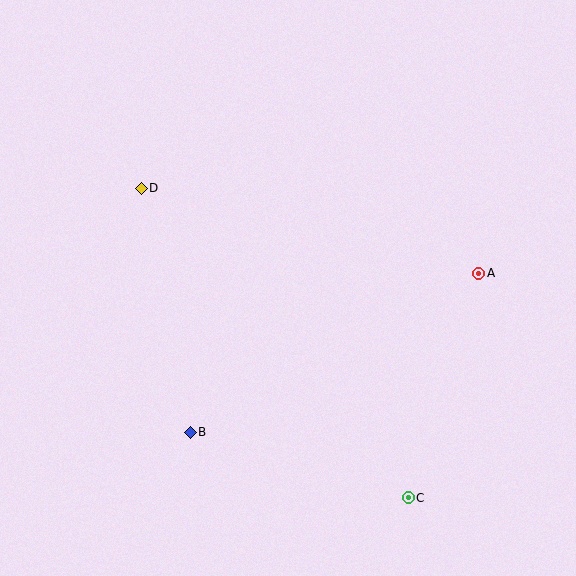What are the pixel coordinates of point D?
Point D is at (141, 188).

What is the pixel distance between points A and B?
The distance between A and B is 329 pixels.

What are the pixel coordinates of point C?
Point C is at (408, 498).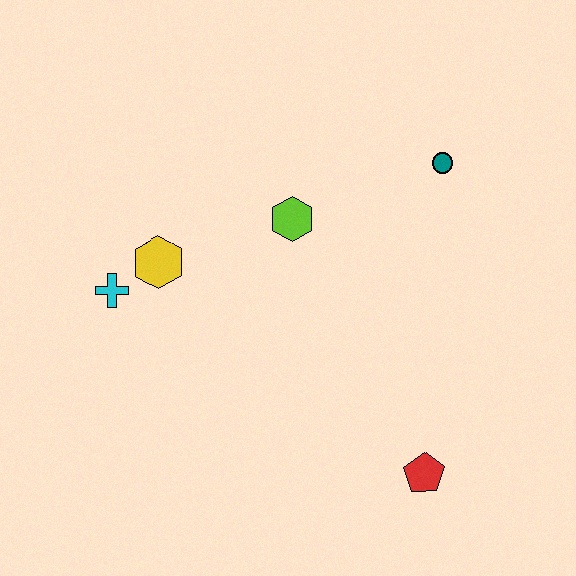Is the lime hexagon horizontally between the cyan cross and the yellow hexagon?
No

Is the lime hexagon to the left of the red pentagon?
Yes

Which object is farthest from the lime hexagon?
The red pentagon is farthest from the lime hexagon.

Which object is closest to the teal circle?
The lime hexagon is closest to the teal circle.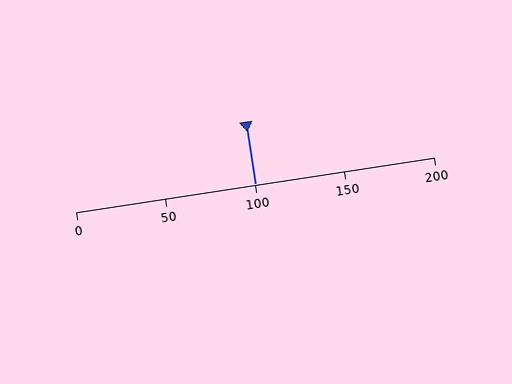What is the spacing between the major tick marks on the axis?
The major ticks are spaced 50 apart.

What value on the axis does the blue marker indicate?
The marker indicates approximately 100.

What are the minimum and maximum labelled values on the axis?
The axis runs from 0 to 200.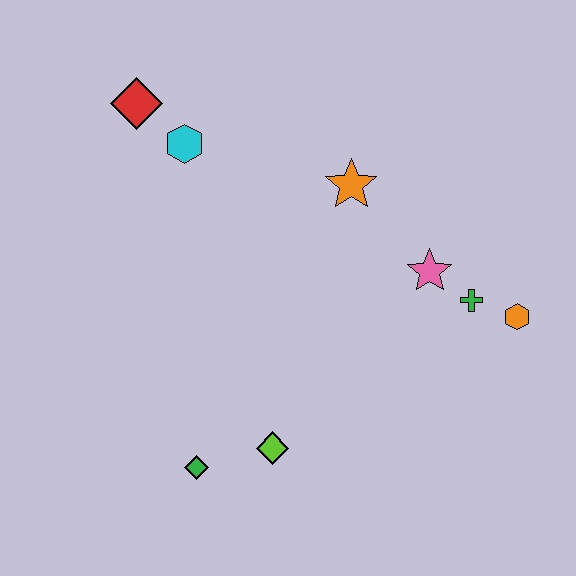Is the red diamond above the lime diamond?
Yes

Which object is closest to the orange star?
The pink star is closest to the orange star.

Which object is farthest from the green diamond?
The red diamond is farthest from the green diamond.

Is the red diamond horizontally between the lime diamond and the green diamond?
No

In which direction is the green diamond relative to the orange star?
The green diamond is below the orange star.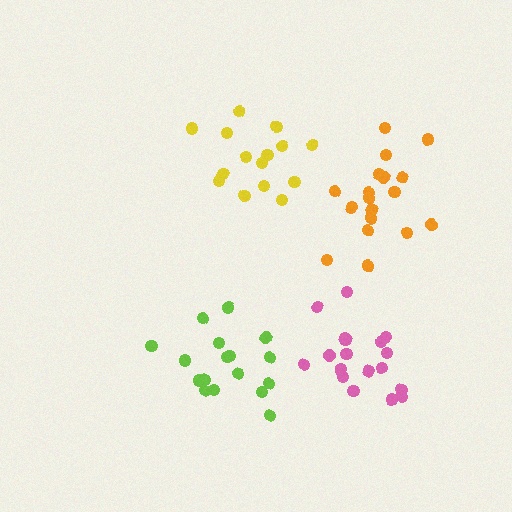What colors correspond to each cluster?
The clusters are colored: yellow, orange, pink, lime.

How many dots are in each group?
Group 1: 15 dots, Group 2: 18 dots, Group 3: 18 dots, Group 4: 17 dots (68 total).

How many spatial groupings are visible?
There are 4 spatial groupings.